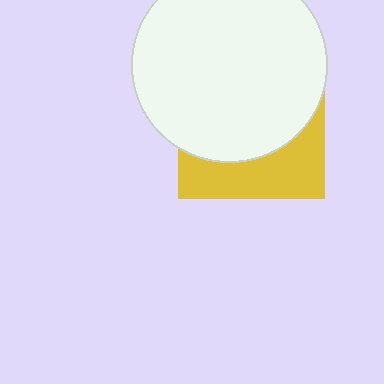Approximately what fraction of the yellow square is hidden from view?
Roughly 65% of the yellow square is hidden behind the white circle.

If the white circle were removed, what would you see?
You would see the complete yellow square.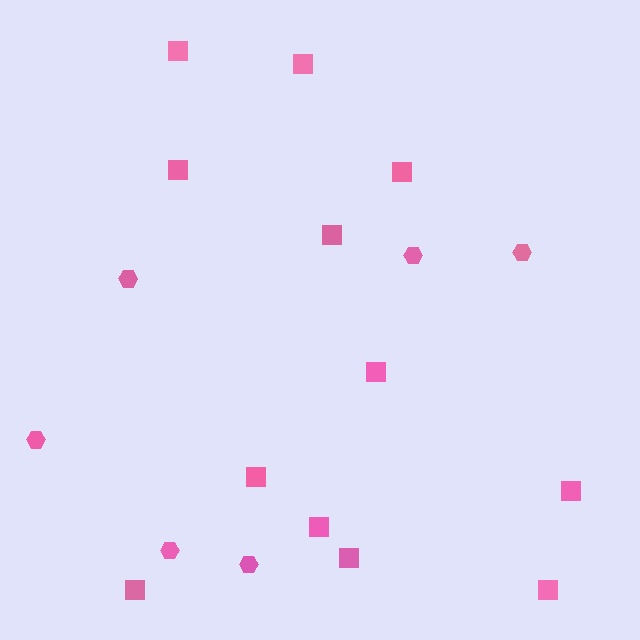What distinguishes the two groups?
There are 2 groups: one group of squares (12) and one group of hexagons (6).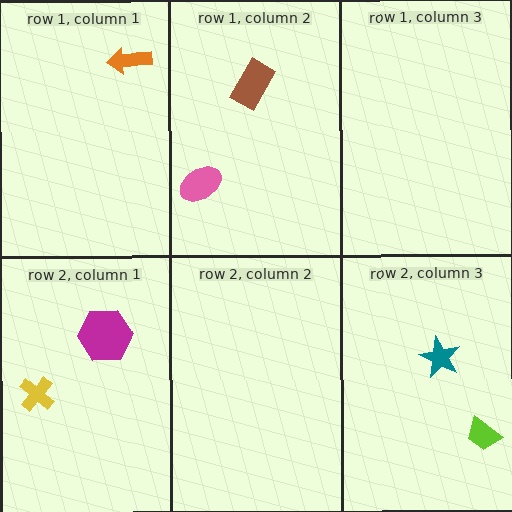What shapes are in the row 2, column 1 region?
The magenta hexagon, the yellow cross.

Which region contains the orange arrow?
The row 1, column 1 region.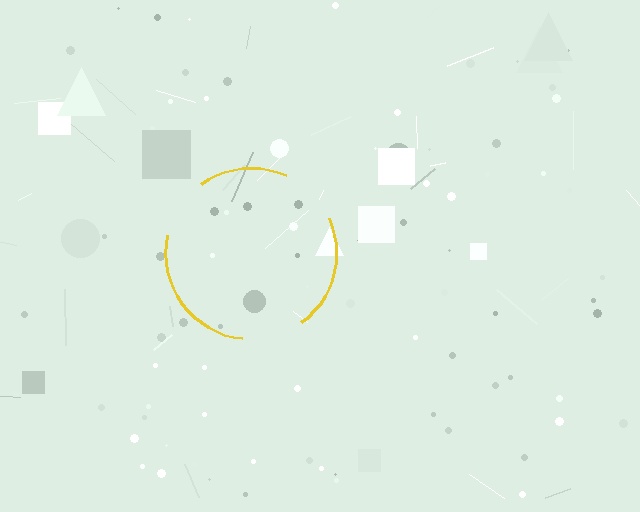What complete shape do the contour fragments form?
The contour fragments form a circle.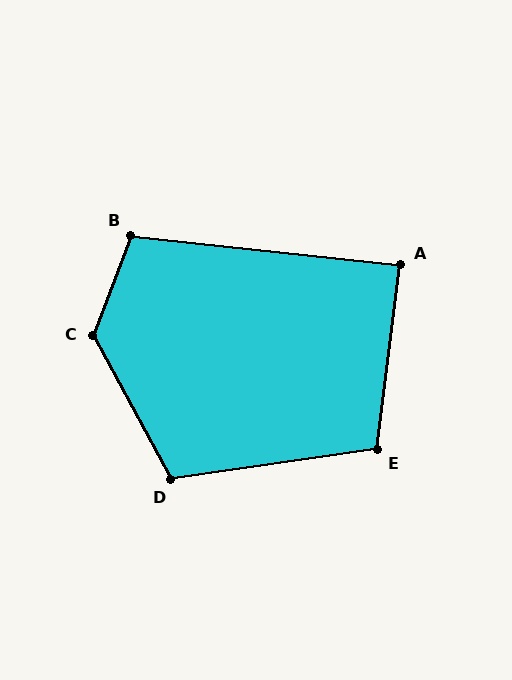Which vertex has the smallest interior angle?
A, at approximately 89 degrees.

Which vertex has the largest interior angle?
C, at approximately 131 degrees.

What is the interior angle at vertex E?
Approximately 105 degrees (obtuse).